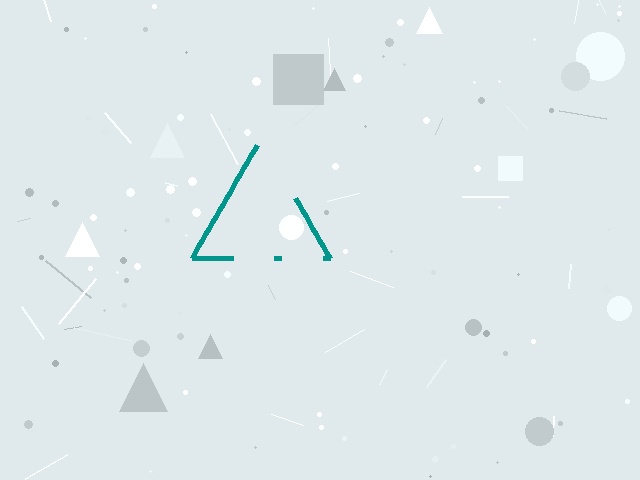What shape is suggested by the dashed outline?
The dashed outline suggests a triangle.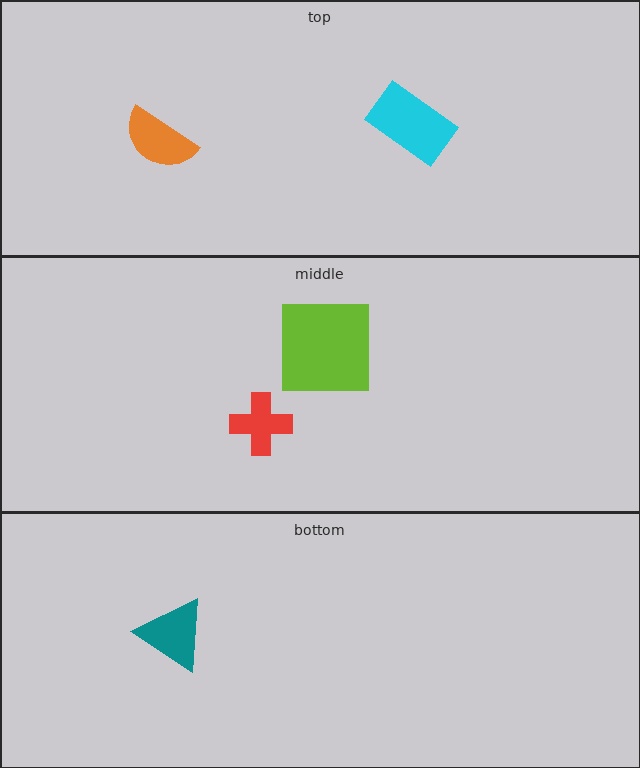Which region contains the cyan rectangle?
The top region.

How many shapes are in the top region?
2.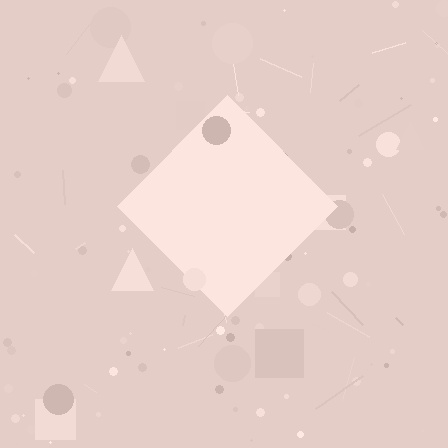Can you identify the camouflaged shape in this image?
The camouflaged shape is a diamond.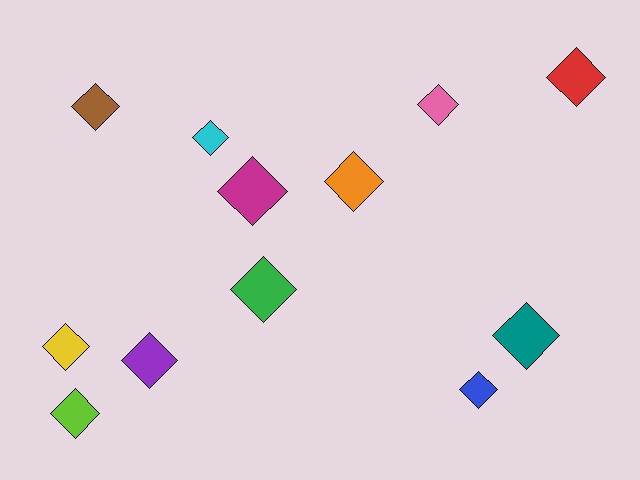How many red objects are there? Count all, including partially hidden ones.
There is 1 red object.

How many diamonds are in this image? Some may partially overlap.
There are 12 diamonds.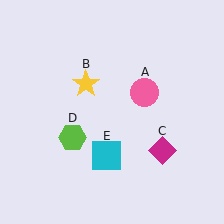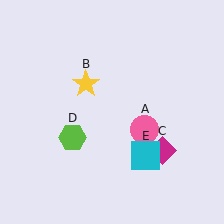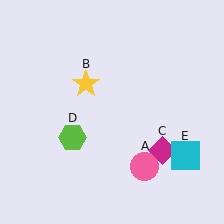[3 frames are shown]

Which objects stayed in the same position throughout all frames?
Yellow star (object B) and magenta diamond (object C) and lime hexagon (object D) remained stationary.